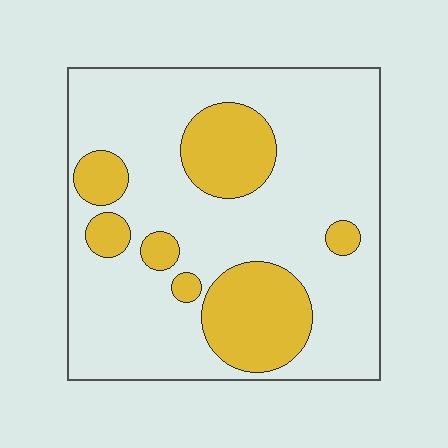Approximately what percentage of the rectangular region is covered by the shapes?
Approximately 25%.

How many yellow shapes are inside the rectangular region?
7.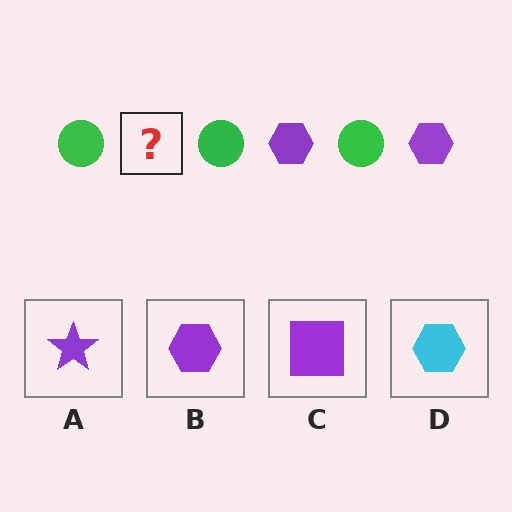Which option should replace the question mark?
Option B.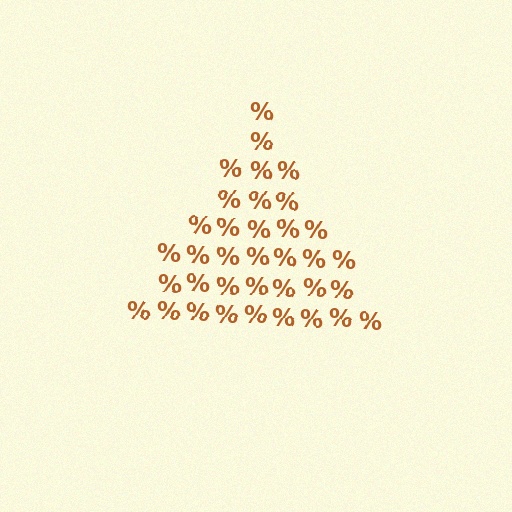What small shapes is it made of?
It is made of small percent signs.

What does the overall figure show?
The overall figure shows a triangle.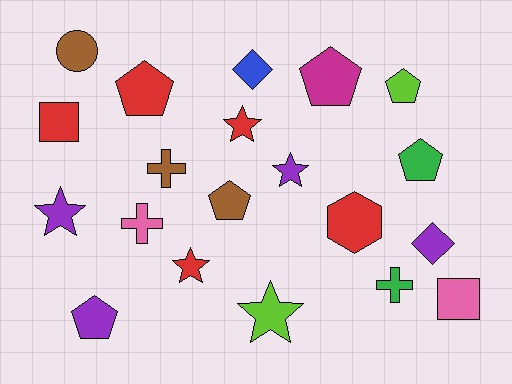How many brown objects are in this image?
There are 3 brown objects.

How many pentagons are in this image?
There are 6 pentagons.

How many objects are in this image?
There are 20 objects.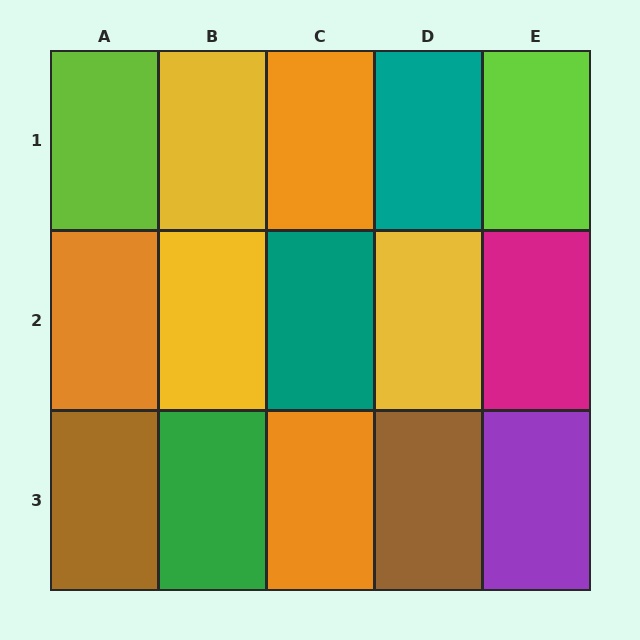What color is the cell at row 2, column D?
Yellow.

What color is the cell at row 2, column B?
Yellow.